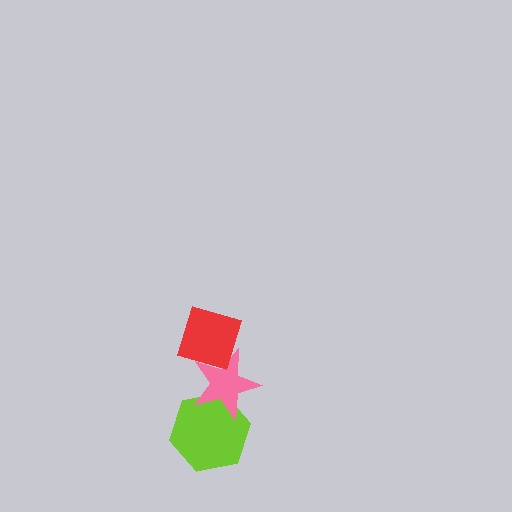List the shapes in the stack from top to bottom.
From top to bottom: the red diamond, the pink star, the lime hexagon.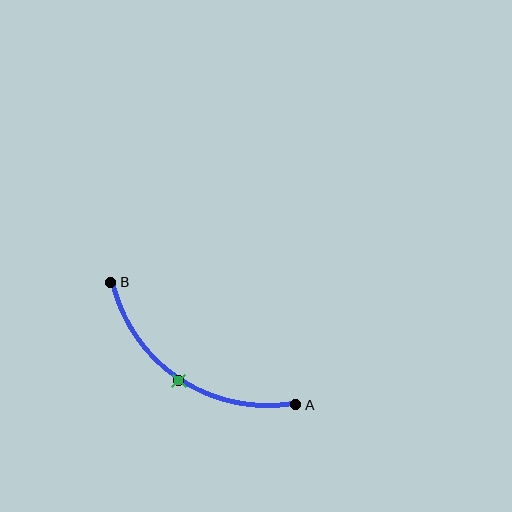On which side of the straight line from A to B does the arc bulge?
The arc bulges below the straight line connecting A and B.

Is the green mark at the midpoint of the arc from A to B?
Yes. The green mark lies on the arc at equal arc-length from both A and B — it is the arc midpoint.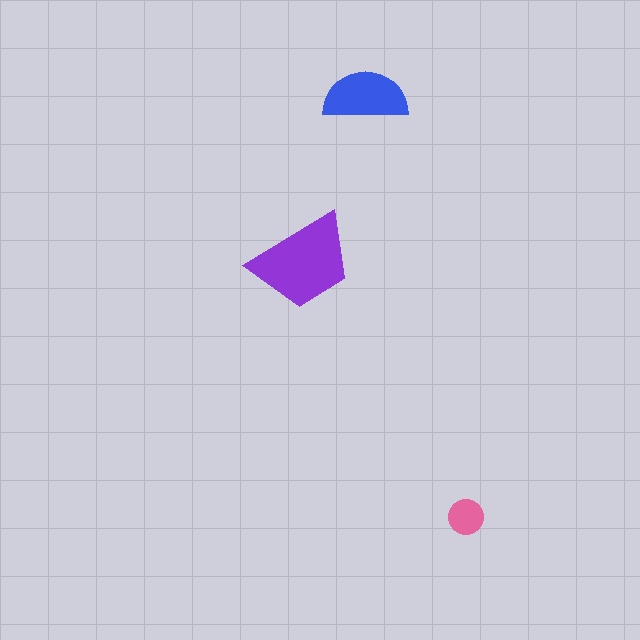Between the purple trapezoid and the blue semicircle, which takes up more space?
The purple trapezoid.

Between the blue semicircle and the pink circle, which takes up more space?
The blue semicircle.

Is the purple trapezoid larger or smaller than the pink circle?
Larger.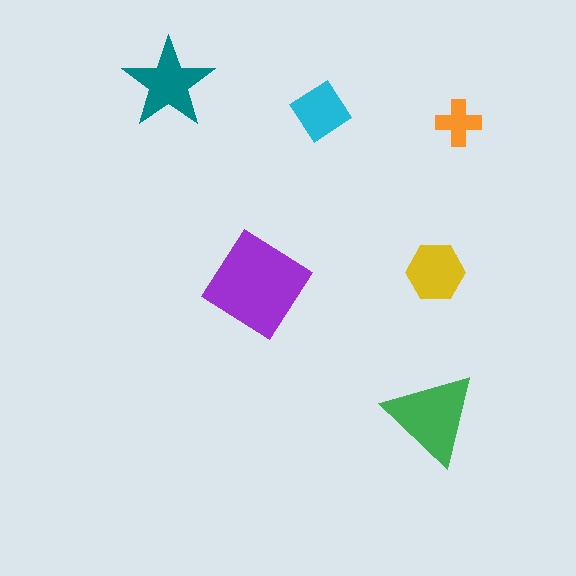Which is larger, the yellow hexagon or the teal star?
The teal star.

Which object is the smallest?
The orange cross.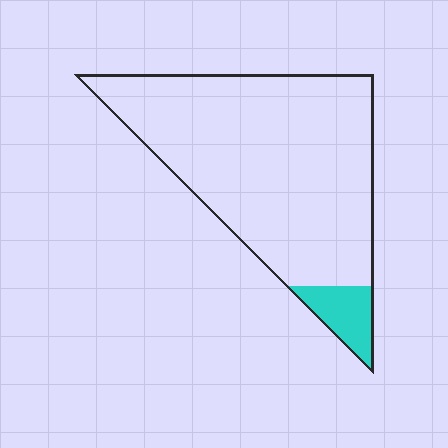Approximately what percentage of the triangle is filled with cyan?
Approximately 10%.